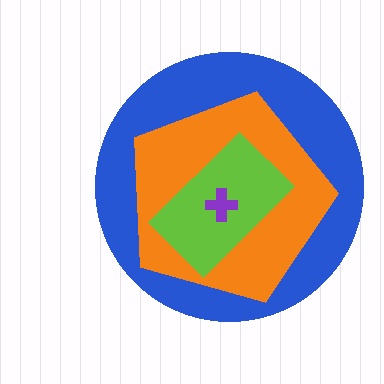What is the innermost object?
The purple cross.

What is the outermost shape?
The blue circle.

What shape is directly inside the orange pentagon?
The lime rectangle.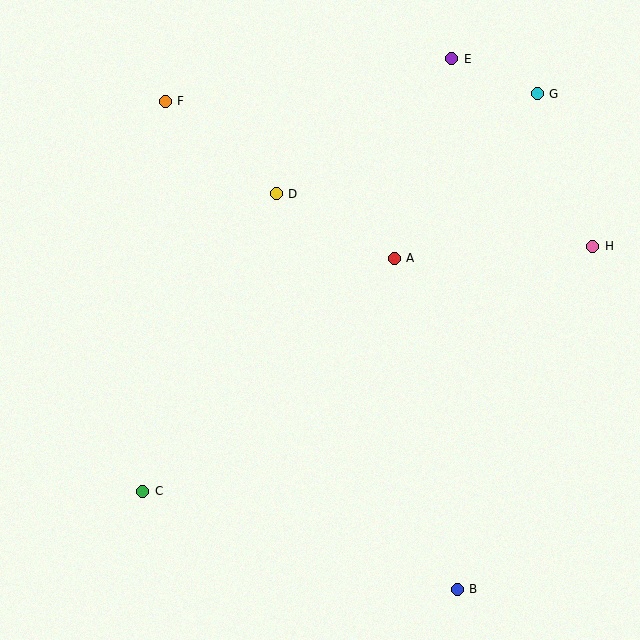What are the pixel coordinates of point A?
Point A is at (394, 258).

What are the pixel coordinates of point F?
Point F is at (165, 101).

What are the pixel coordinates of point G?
Point G is at (537, 94).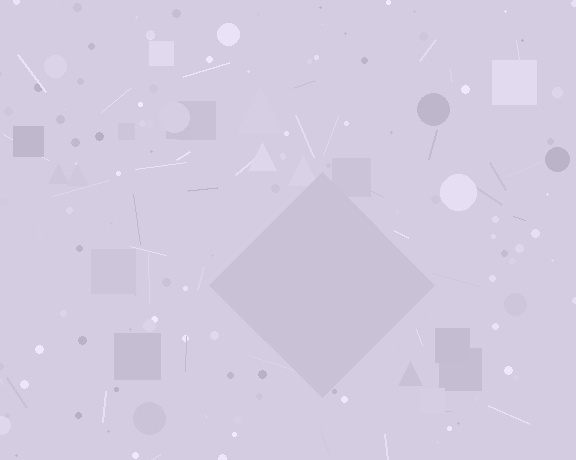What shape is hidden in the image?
A diamond is hidden in the image.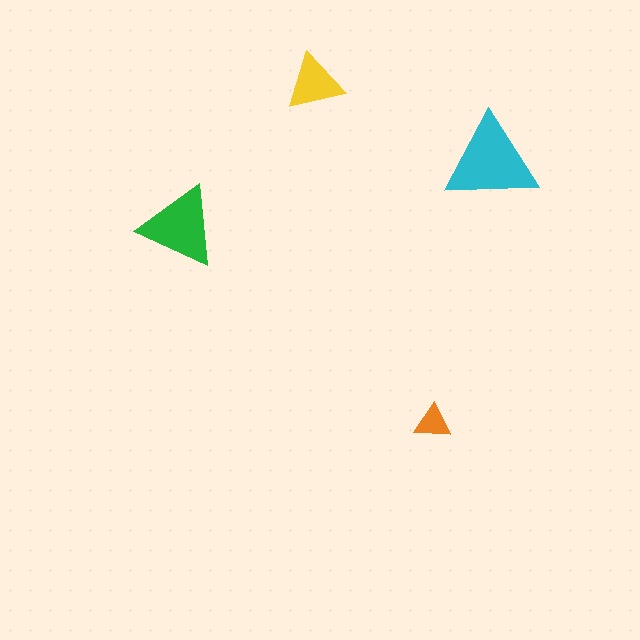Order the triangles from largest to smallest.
the cyan one, the green one, the yellow one, the orange one.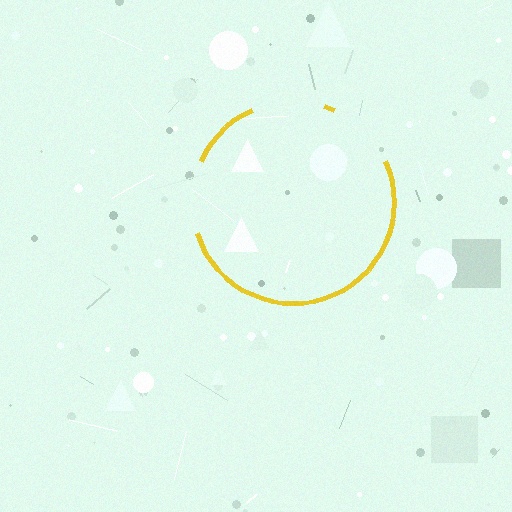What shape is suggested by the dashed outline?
The dashed outline suggests a circle.